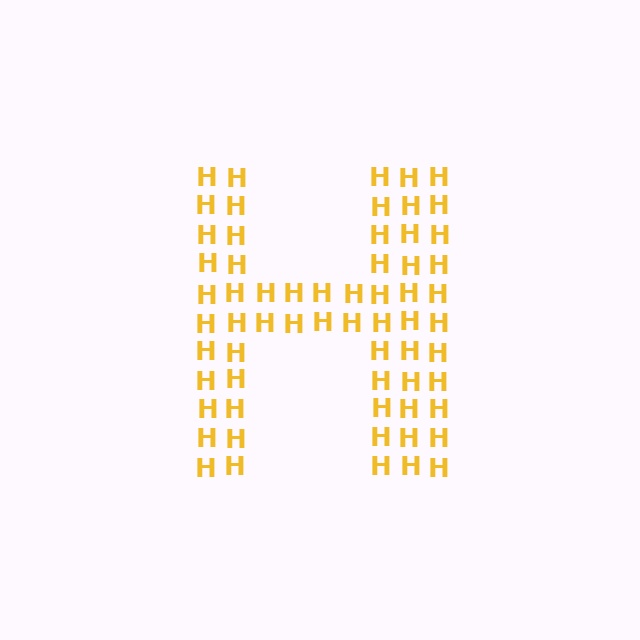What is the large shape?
The large shape is the letter H.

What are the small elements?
The small elements are letter H's.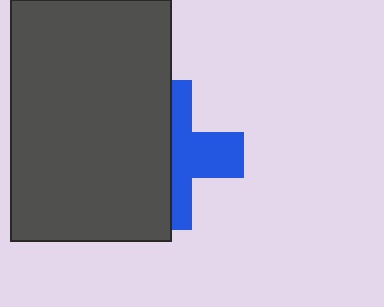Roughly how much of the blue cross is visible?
About half of it is visible (roughly 46%).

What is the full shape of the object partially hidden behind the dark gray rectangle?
The partially hidden object is a blue cross.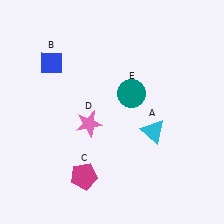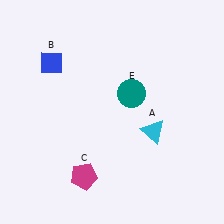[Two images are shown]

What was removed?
The pink star (D) was removed in Image 2.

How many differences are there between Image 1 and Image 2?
There is 1 difference between the two images.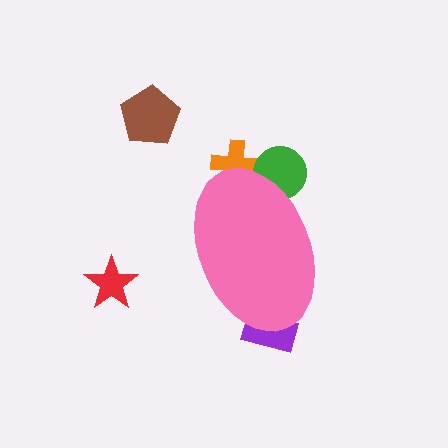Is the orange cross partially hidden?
Yes, the orange cross is partially hidden behind the pink ellipse.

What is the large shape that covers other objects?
A pink ellipse.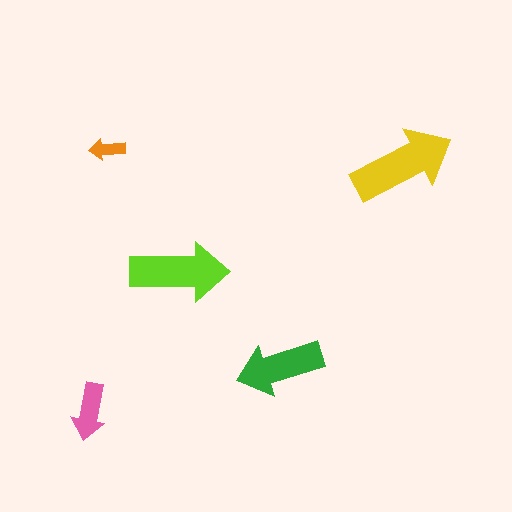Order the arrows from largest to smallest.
the yellow one, the lime one, the green one, the pink one, the orange one.